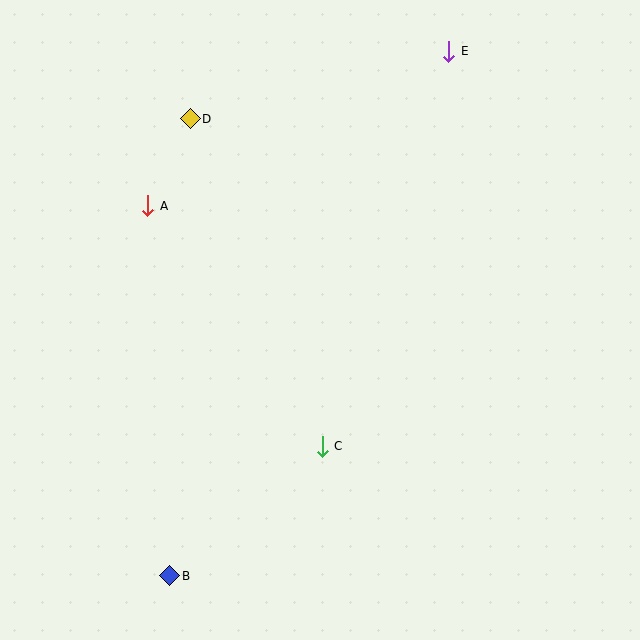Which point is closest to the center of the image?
Point C at (322, 446) is closest to the center.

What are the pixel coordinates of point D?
Point D is at (190, 119).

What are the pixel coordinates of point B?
Point B is at (170, 576).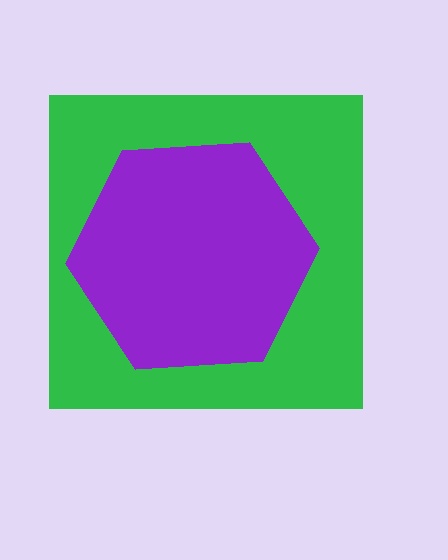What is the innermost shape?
The purple hexagon.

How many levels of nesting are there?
2.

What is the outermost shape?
The green square.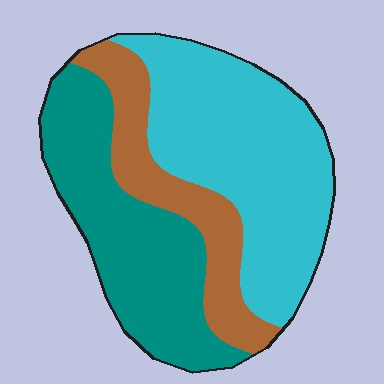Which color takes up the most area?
Cyan, at roughly 45%.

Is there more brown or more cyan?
Cyan.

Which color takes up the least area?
Brown, at roughly 20%.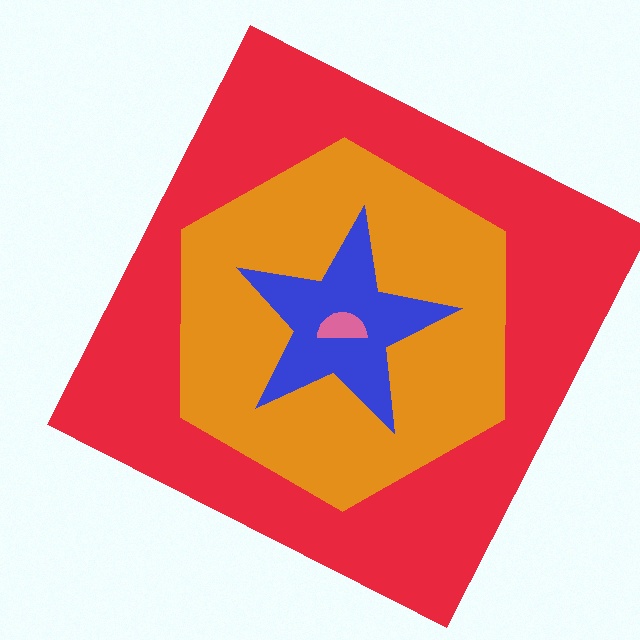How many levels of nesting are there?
4.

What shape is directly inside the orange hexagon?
The blue star.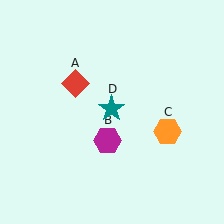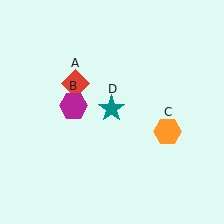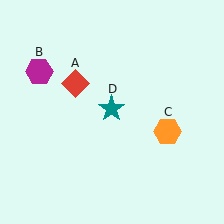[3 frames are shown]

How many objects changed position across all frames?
1 object changed position: magenta hexagon (object B).